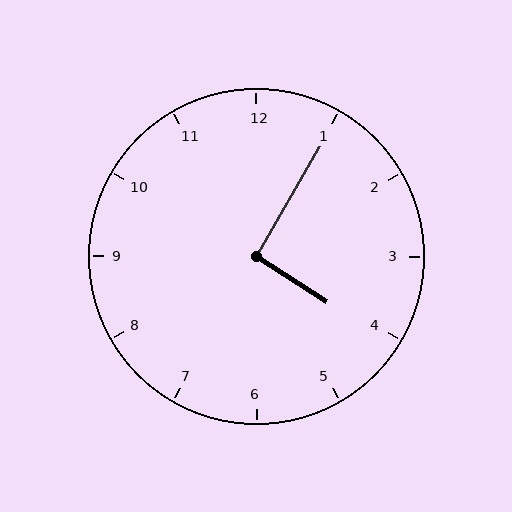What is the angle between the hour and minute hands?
Approximately 92 degrees.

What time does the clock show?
4:05.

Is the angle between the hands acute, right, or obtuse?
It is right.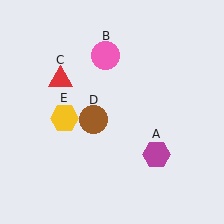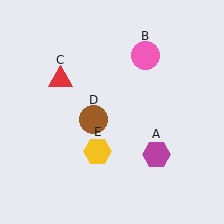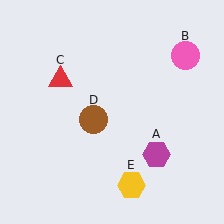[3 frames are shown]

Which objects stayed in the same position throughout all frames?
Magenta hexagon (object A) and red triangle (object C) and brown circle (object D) remained stationary.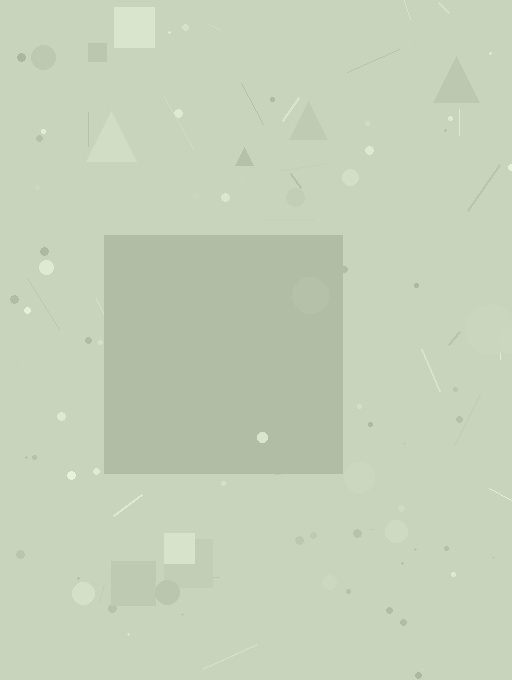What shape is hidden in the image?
A square is hidden in the image.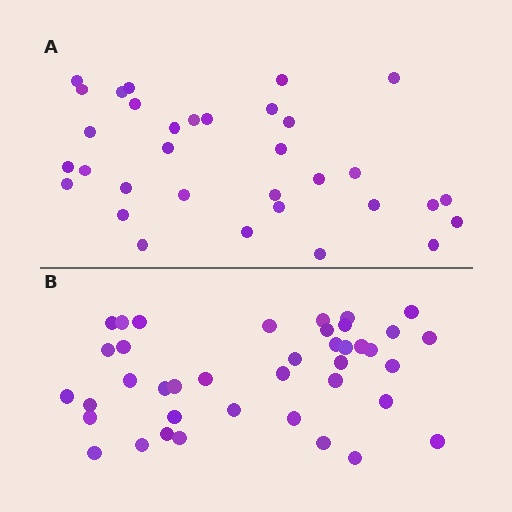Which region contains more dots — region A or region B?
Region B (the bottom region) has more dots.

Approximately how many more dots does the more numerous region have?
Region B has roughly 8 or so more dots than region A.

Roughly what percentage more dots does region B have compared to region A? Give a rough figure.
About 20% more.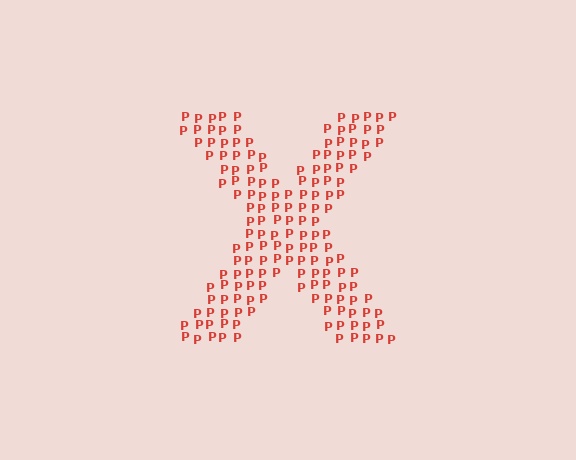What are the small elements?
The small elements are letter P's.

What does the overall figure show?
The overall figure shows the letter X.